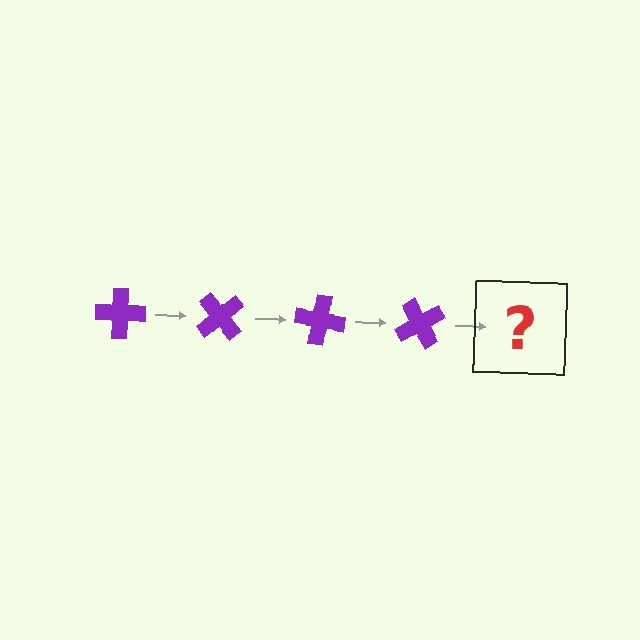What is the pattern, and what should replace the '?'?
The pattern is that the cross rotates 50 degrees each step. The '?' should be a purple cross rotated 200 degrees.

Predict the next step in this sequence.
The next step is a purple cross rotated 200 degrees.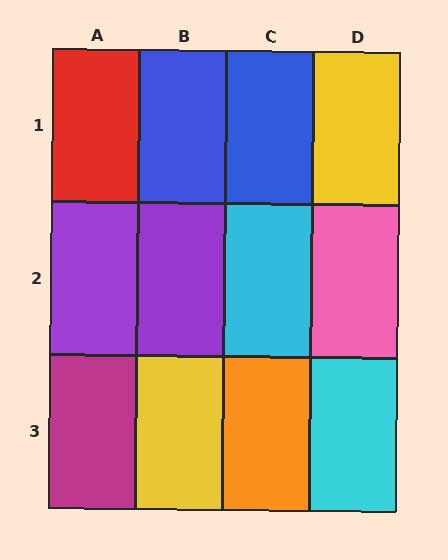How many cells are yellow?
2 cells are yellow.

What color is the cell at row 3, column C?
Orange.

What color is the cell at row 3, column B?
Yellow.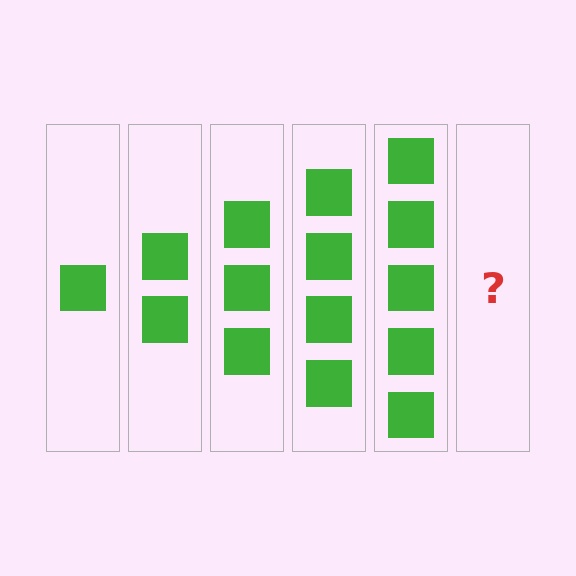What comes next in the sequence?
The next element should be 6 squares.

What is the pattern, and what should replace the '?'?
The pattern is that each step adds one more square. The '?' should be 6 squares.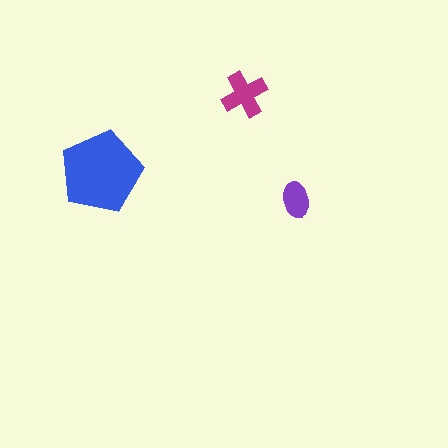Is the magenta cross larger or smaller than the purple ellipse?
Larger.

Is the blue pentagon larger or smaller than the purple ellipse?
Larger.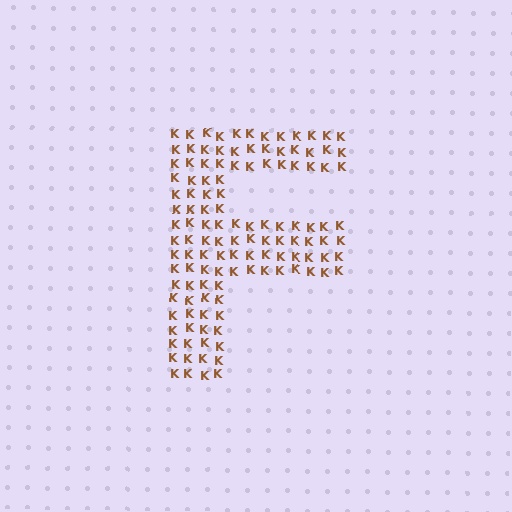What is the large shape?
The large shape is the letter F.